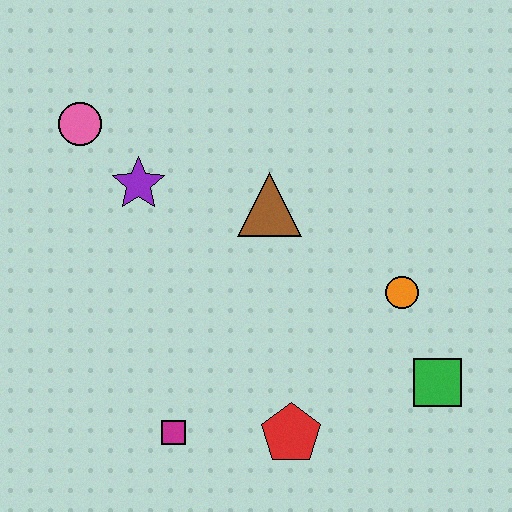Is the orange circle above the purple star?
No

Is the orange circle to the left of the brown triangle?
No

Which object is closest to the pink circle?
The purple star is closest to the pink circle.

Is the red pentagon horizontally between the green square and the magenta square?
Yes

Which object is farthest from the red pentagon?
The pink circle is farthest from the red pentagon.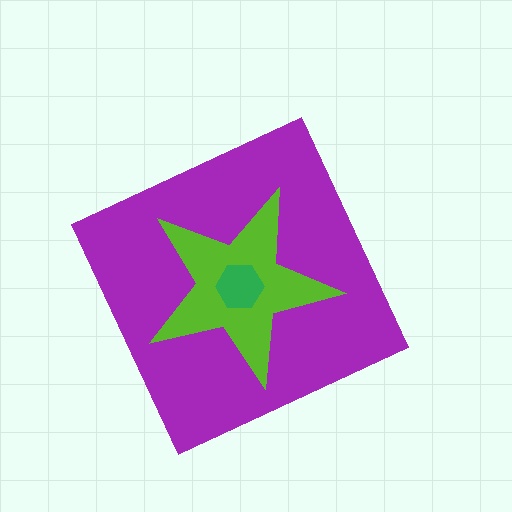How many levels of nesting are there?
3.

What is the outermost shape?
The purple diamond.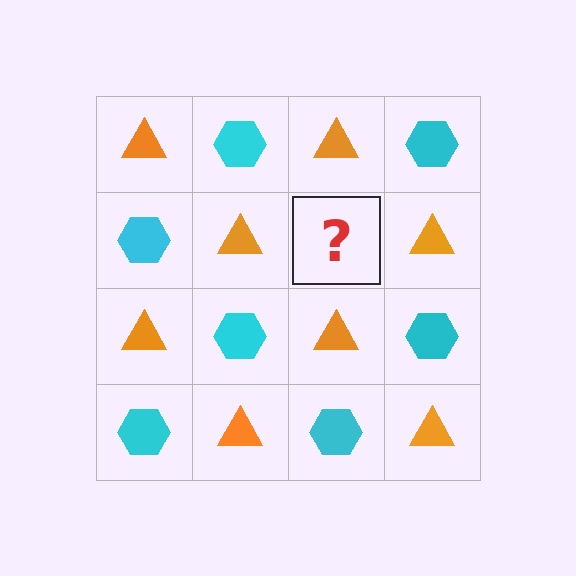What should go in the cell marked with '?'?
The missing cell should contain a cyan hexagon.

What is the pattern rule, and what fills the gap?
The rule is that it alternates orange triangle and cyan hexagon in a checkerboard pattern. The gap should be filled with a cyan hexagon.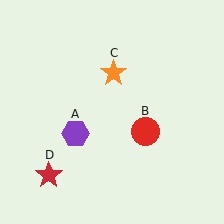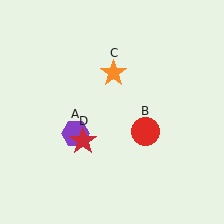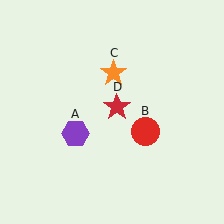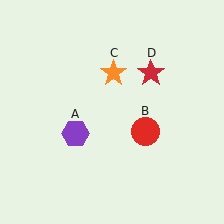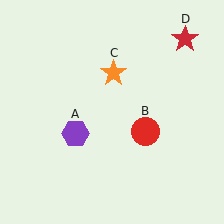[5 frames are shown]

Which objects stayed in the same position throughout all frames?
Purple hexagon (object A) and red circle (object B) and orange star (object C) remained stationary.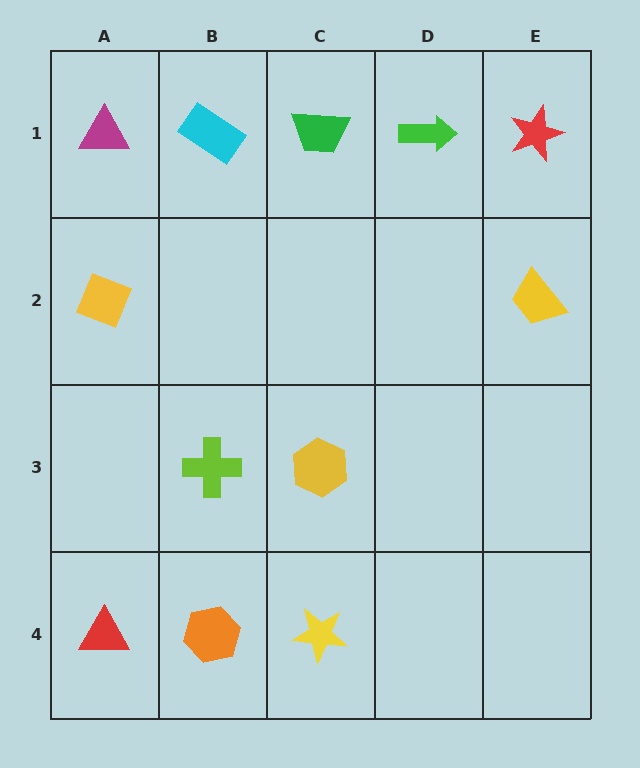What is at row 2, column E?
A yellow trapezoid.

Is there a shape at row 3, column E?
No, that cell is empty.